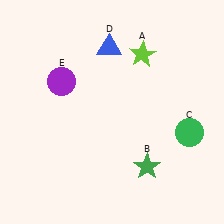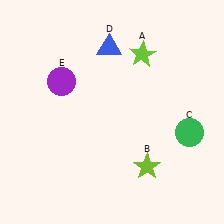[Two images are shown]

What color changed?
The star (B) changed from green in Image 1 to lime in Image 2.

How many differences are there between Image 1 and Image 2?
There is 1 difference between the two images.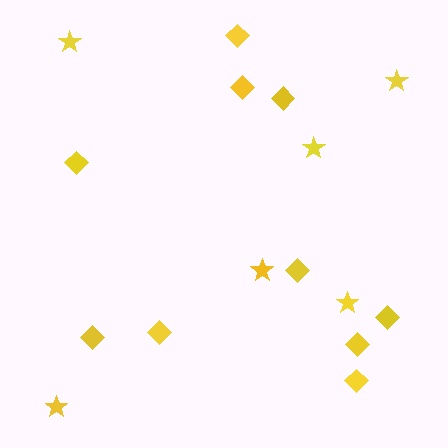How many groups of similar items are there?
There are 2 groups: one group of stars (6) and one group of diamonds (10).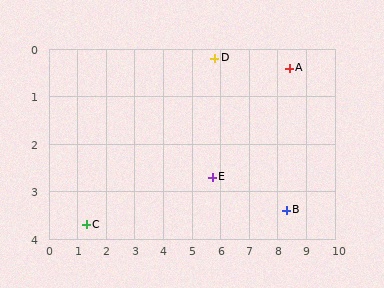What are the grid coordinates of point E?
Point E is at approximately (5.7, 2.7).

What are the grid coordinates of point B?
Point B is at approximately (8.3, 3.4).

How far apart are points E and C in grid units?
Points E and C are about 4.5 grid units apart.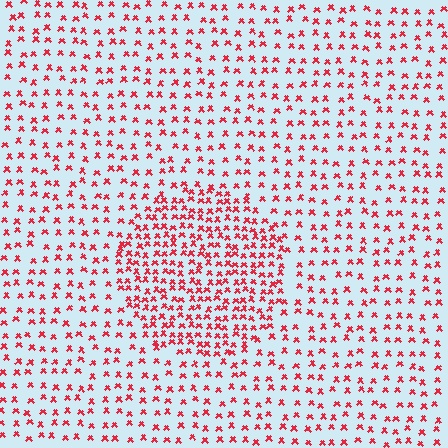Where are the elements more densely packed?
The elements are more densely packed inside the circle boundary.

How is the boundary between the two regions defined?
The boundary is defined by a change in element density (approximately 2.0x ratio). All elements are the same color, size, and shape.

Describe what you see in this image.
The image contains small red elements arranged at two different densities. A circle-shaped region is visible where the elements are more densely packed than the surrounding area.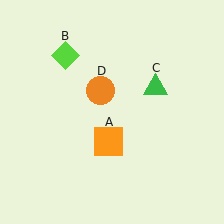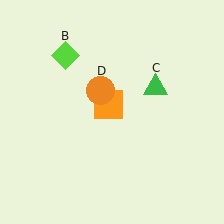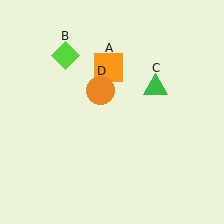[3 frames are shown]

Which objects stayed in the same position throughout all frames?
Lime diamond (object B) and green triangle (object C) and orange circle (object D) remained stationary.